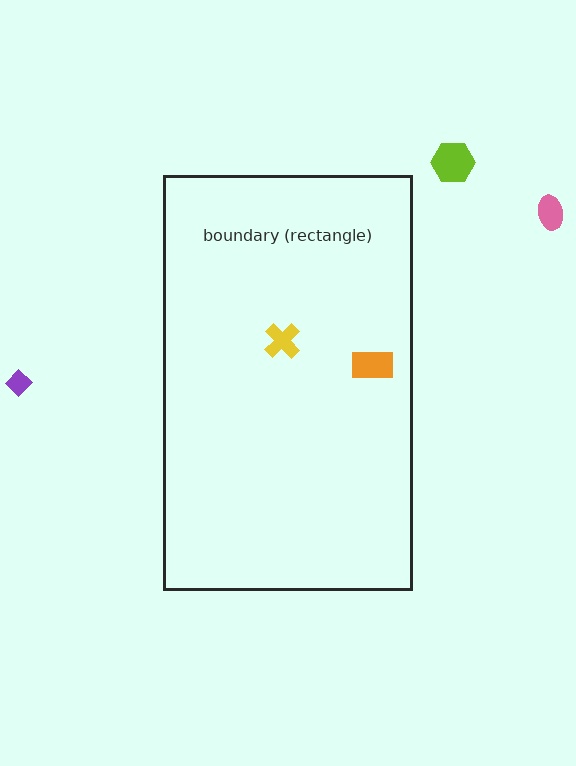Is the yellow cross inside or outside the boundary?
Inside.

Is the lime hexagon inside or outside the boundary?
Outside.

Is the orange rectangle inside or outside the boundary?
Inside.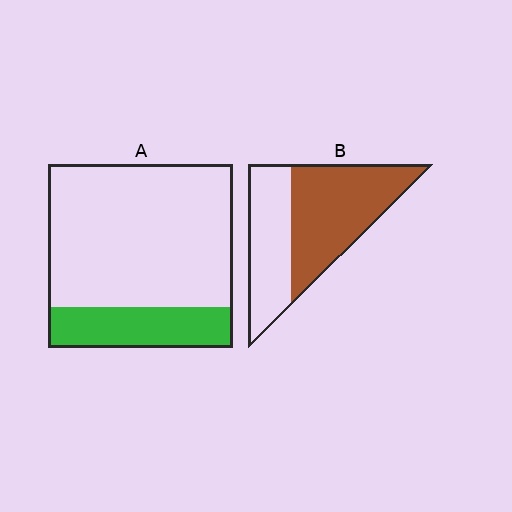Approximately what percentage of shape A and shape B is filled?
A is approximately 20% and B is approximately 60%.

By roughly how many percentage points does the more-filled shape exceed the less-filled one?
By roughly 35 percentage points (B over A).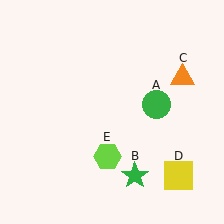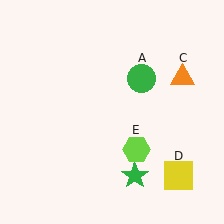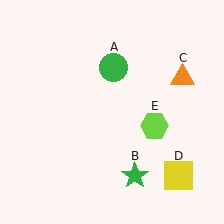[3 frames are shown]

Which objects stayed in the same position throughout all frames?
Green star (object B) and orange triangle (object C) and yellow square (object D) remained stationary.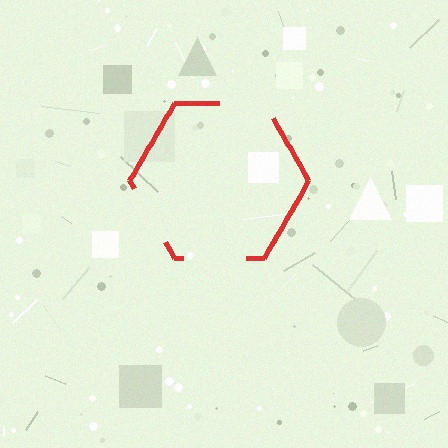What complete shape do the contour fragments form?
The contour fragments form a hexagon.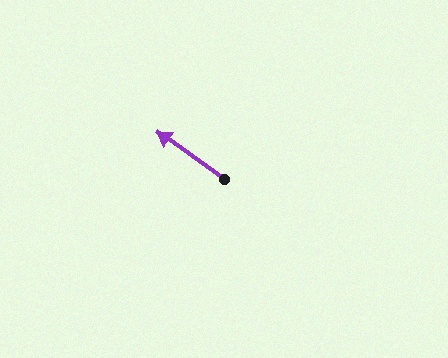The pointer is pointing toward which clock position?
Roughly 10 o'clock.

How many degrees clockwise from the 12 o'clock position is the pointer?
Approximately 306 degrees.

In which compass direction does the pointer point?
Northwest.